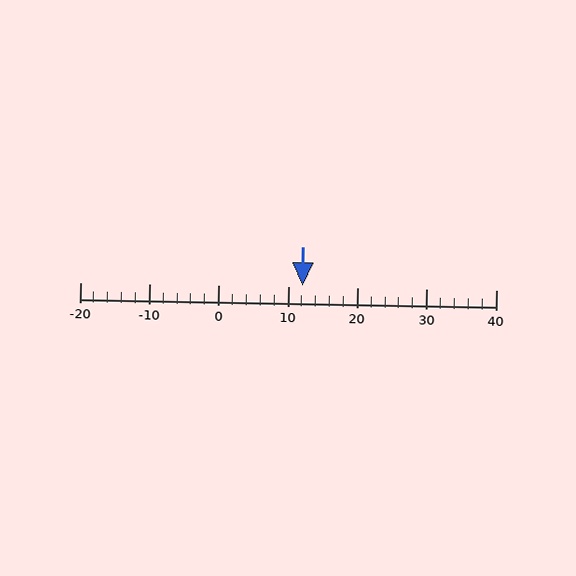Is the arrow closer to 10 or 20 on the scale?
The arrow is closer to 10.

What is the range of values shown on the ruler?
The ruler shows values from -20 to 40.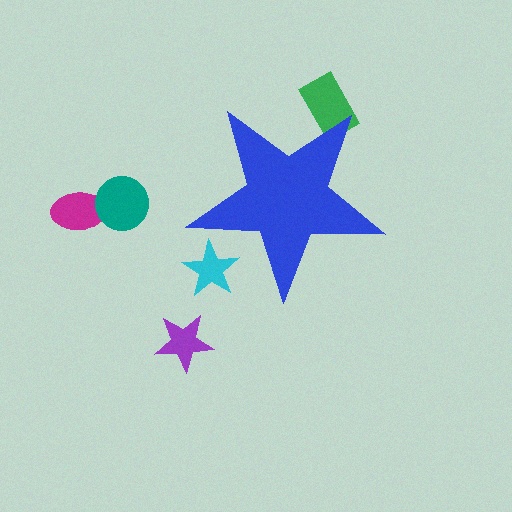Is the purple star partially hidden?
No, the purple star is fully visible.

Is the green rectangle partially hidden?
Yes, the green rectangle is partially hidden behind the blue star.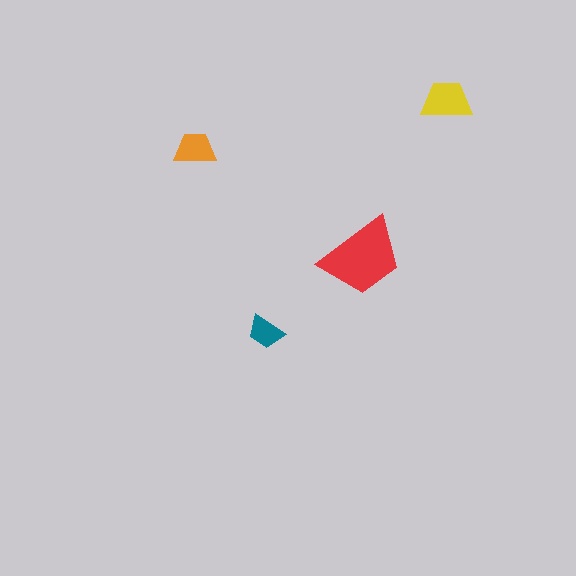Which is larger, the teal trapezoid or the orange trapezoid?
The orange one.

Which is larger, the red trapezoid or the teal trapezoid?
The red one.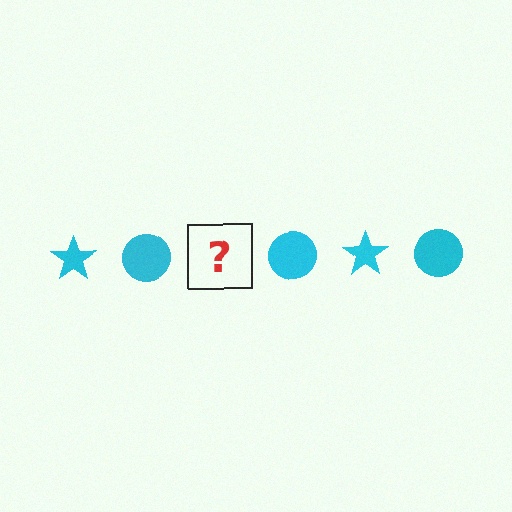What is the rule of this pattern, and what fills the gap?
The rule is that the pattern cycles through star, circle shapes in cyan. The gap should be filled with a cyan star.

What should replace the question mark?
The question mark should be replaced with a cyan star.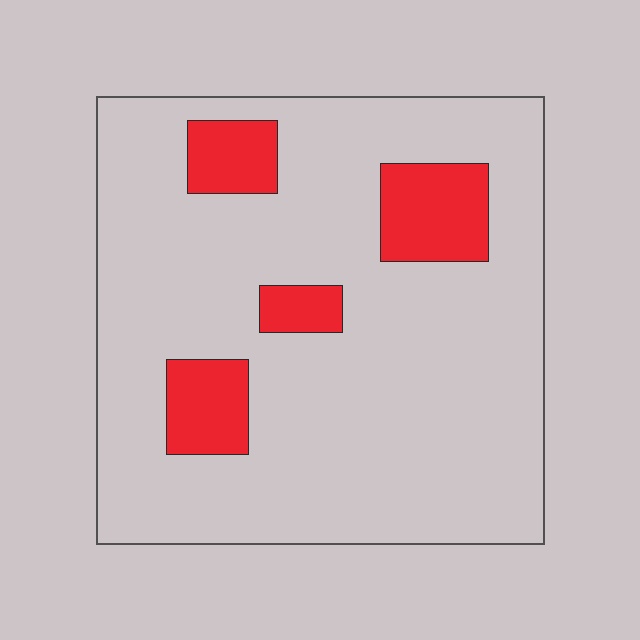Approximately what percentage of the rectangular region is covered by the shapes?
Approximately 15%.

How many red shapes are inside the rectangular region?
4.